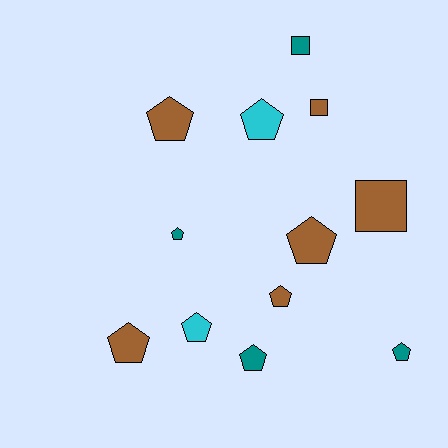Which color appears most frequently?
Brown, with 6 objects.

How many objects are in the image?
There are 12 objects.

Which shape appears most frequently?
Pentagon, with 9 objects.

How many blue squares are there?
There are no blue squares.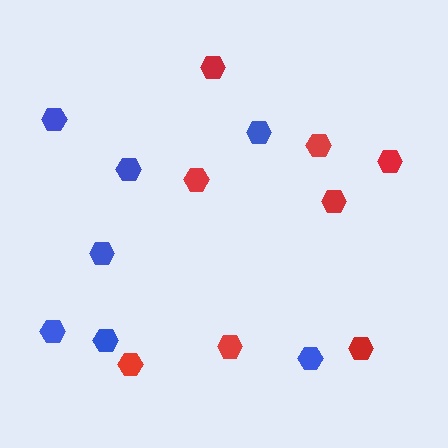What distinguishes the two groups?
There are 2 groups: one group of blue hexagons (7) and one group of red hexagons (8).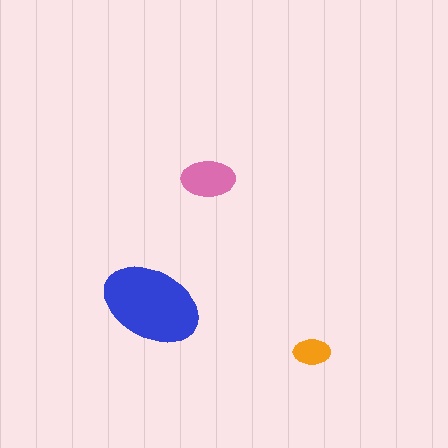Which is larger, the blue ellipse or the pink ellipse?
The blue one.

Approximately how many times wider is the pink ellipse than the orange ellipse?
About 1.5 times wider.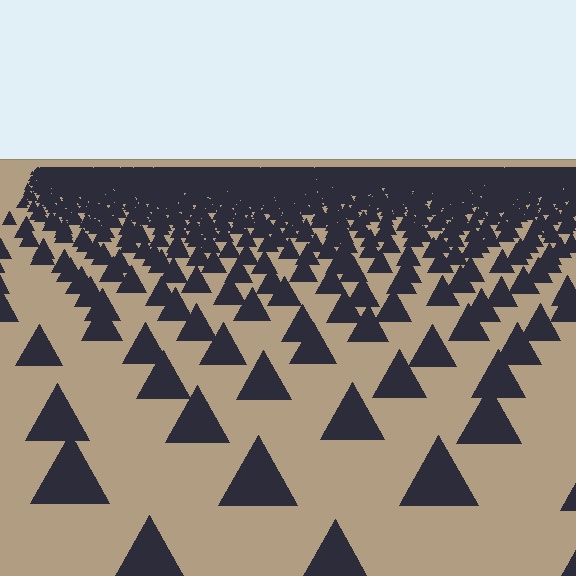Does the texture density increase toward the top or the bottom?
Density increases toward the top.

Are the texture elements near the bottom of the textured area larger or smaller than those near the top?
Larger. Near the bottom, elements are closer to the viewer and appear at a bigger on-screen size.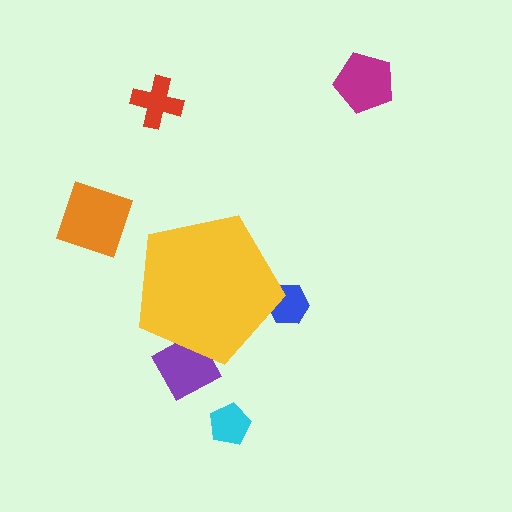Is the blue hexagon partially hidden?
Yes, the blue hexagon is partially hidden behind the yellow pentagon.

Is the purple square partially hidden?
Yes, the purple square is partially hidden behind the yellow pentagon.